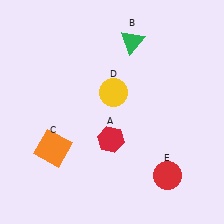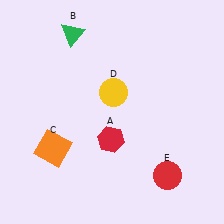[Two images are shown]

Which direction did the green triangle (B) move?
The green triangle (B) moved left.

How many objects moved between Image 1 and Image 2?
1 object moved between the two images.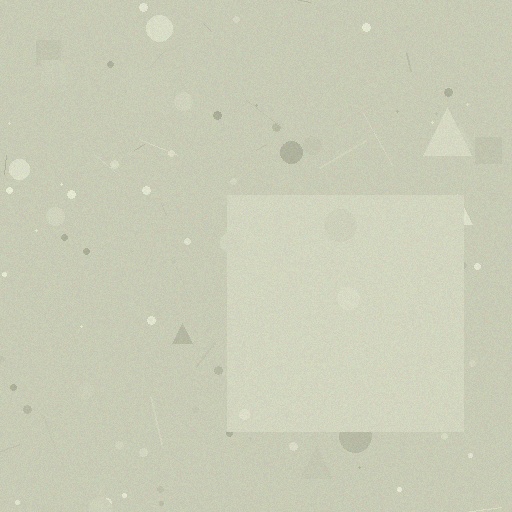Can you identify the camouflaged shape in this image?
The camouflaged shape is a square.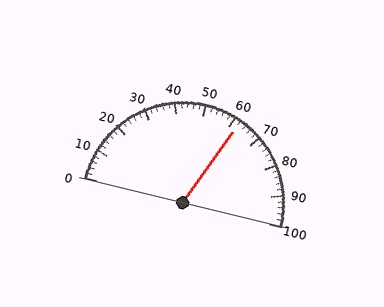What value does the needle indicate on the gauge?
The needle indicates approximately 62.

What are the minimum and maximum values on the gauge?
The gauge ranges from 0 to 100.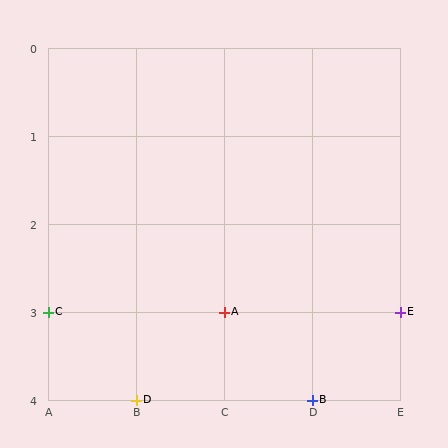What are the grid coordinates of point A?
Point A is at grid coordinates (C, 3).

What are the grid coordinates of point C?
Point C is at grid coordinates (A, 3).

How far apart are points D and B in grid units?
Points D and B are 2 columns apart.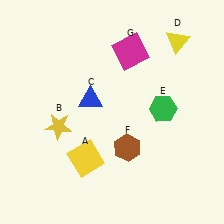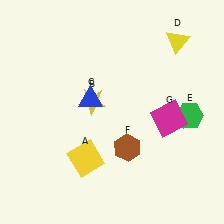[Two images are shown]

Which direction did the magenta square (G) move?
The magenta square (G) moved down.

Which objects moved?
The objects that moved are: the yellow star (B), the green hexagon (E), the magenta square (G).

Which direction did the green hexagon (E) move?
The green hexagon (E) moved right.